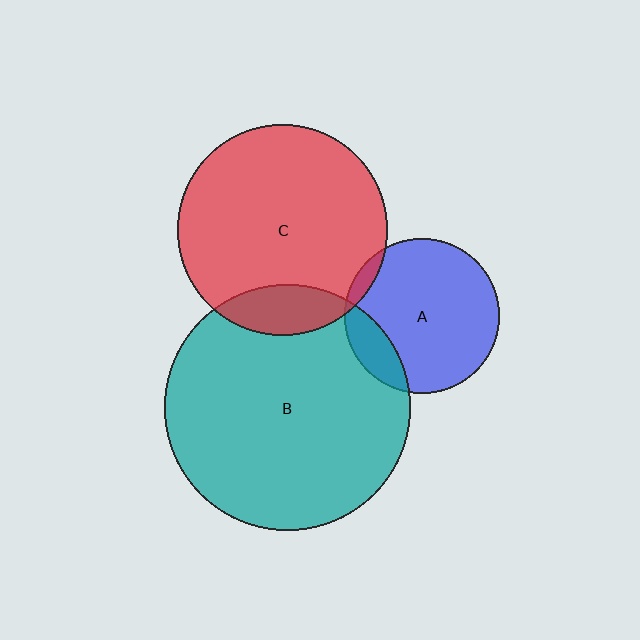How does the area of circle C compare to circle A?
Approximately 1.8 times.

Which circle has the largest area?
Circle B (teal).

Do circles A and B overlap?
Yes.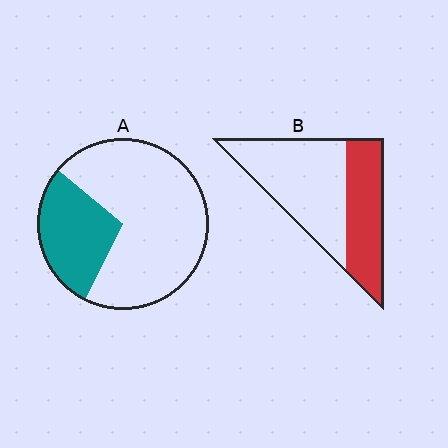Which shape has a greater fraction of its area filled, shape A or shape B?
Shape B.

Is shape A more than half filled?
No.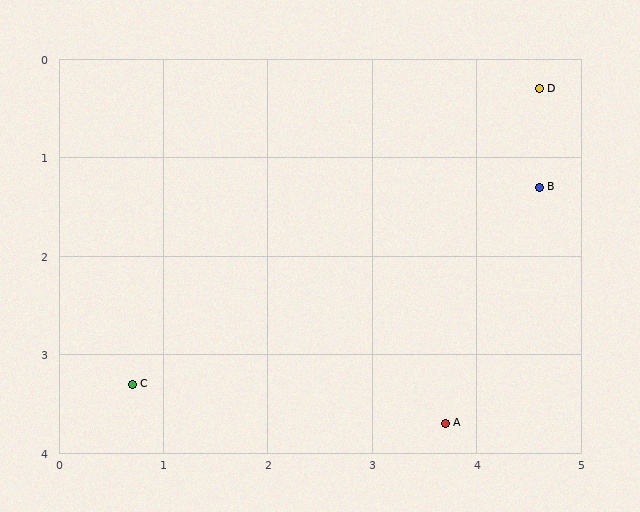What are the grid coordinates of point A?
Point A is at approximately (3.7, 3.7).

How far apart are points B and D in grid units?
Points B and D are about 1.0 grid units apart.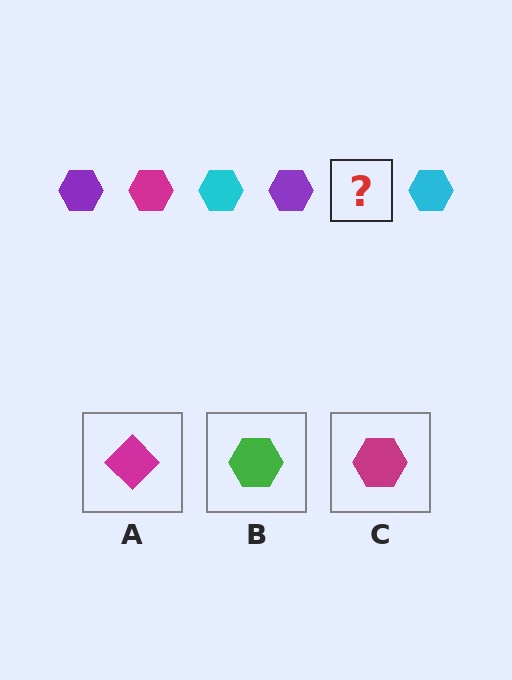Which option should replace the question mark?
Option C.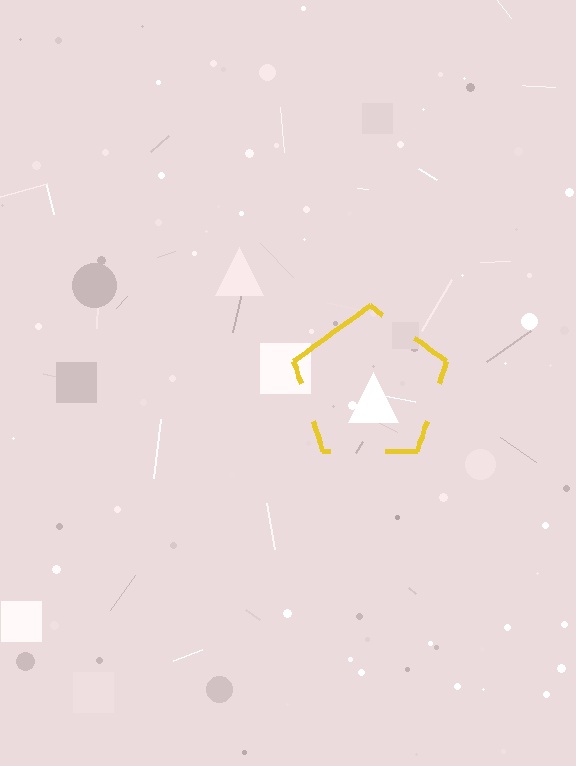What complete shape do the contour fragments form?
The contour fragments form a pentagon.